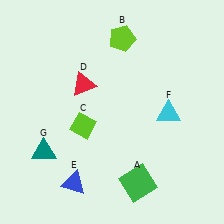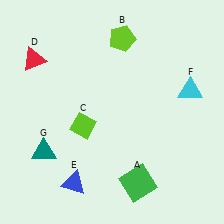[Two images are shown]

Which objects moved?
The objects that moved are: the red triangle (D), the cyan triangle (F).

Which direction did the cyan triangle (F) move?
The cyan triangle (F) moved up.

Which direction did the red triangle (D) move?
The red triangle (D) moved left.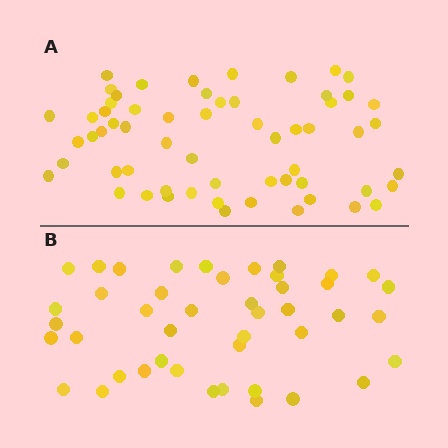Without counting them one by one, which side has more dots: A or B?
Region A (the top region) has more dots.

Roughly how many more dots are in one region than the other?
Region A has approximately 15 more dots than region B.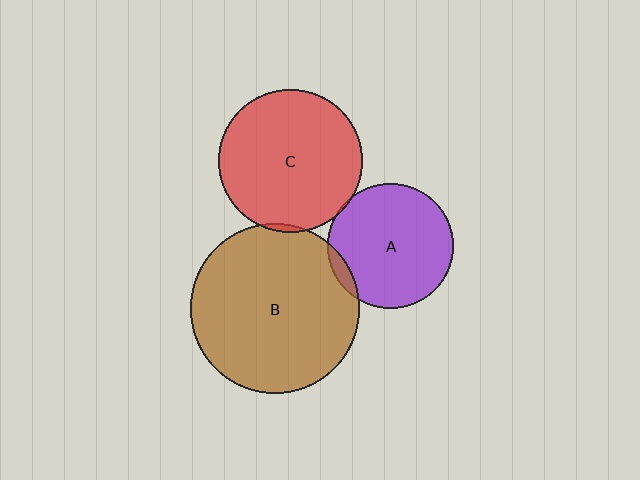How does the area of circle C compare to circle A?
Approximately 1.3 times.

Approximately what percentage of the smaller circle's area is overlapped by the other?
Approximately 5%.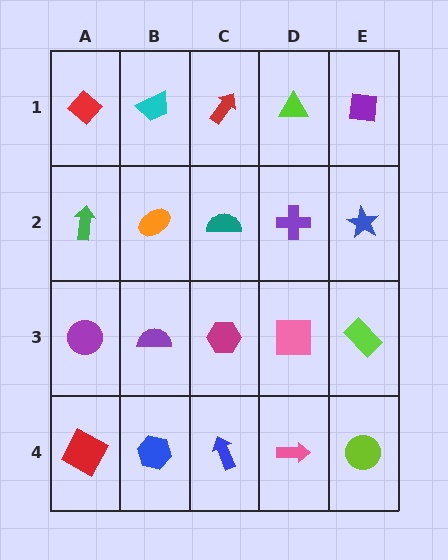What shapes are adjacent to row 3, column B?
An orange ellipse (row 2, column B), a blue hexagon (row 4, column B), a purple circle (row 3, column A), a magenta hexagon (row 3, column C).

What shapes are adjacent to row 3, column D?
A purple cross (row 2, column D), a pink arrow (row 4, column D), a magenta hexagon (row 3, column C), a lime rectangle (row 3, column E).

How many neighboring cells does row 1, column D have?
3.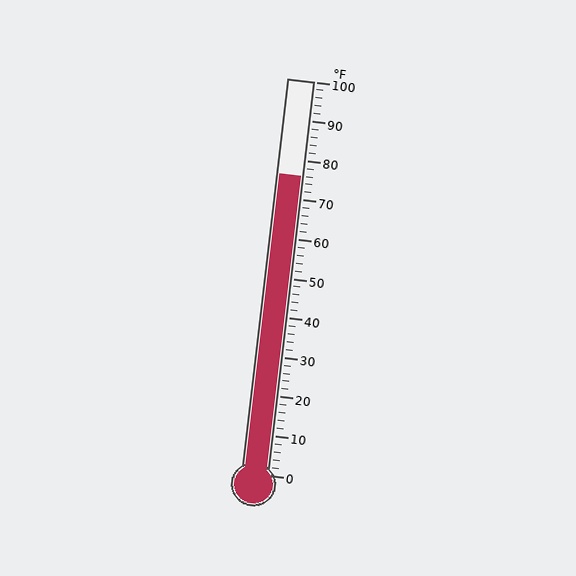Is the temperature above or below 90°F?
The temperature is below 90°F.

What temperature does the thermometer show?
The thermometer shows approximately 76°F.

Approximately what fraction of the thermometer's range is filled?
The thermometer is filled to approximately 75% of its range.